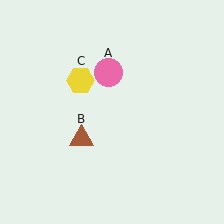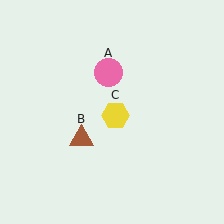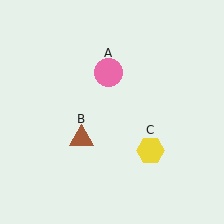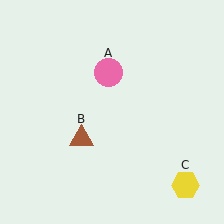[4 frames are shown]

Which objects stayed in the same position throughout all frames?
Pink circle (object A) and brown triangle (object B) remained stationary.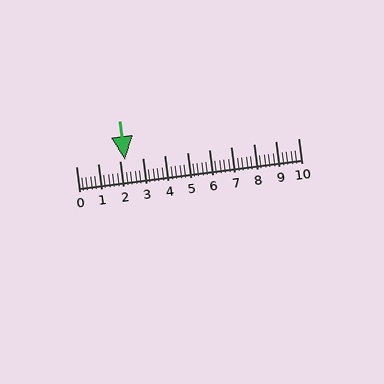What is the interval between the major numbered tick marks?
The major tick marks are spaced 1 units apart.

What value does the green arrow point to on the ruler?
The green arrow points to approximately 2.2.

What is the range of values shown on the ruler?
The ruler shows values from 0 to 10.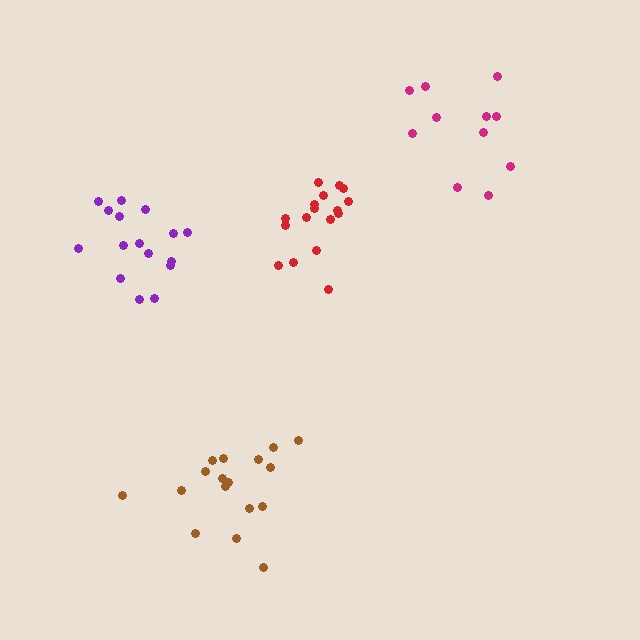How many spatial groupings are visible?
There are 4 spatial groupings.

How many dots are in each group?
Group 1: 17 dots, Group 2: 17 dots, Group 3: 16 dots, Group 4: 11 dots (61 total).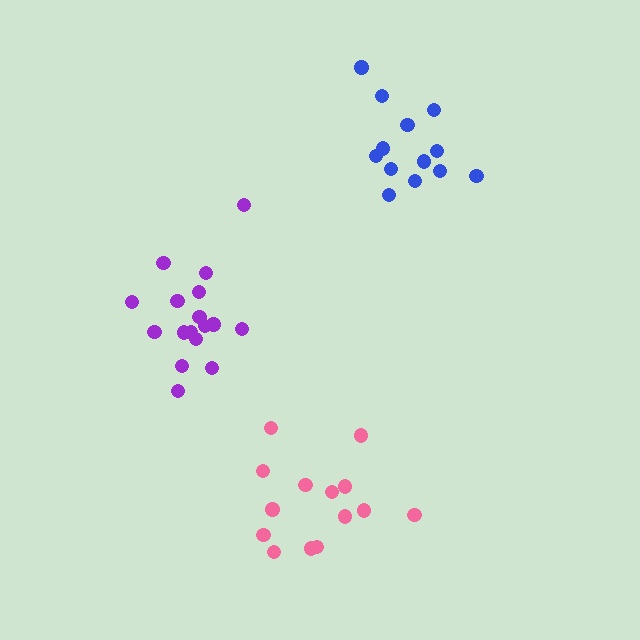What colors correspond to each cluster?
The clusters are colored: purple, blue, pink.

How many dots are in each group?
Group 1: 17 dots, Group 2: 13 dots, Group 3: 14 dots (44 total).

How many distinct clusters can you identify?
There are 3 distinct clusters.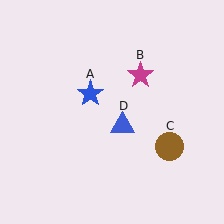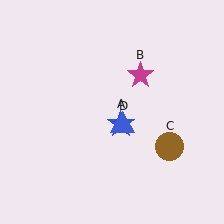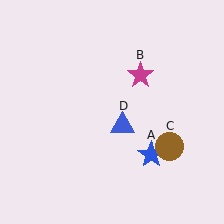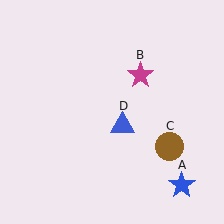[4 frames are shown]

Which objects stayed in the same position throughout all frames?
Magenta star (object B) and brown circle (object C) and blue triangle (object D) remained stationary.